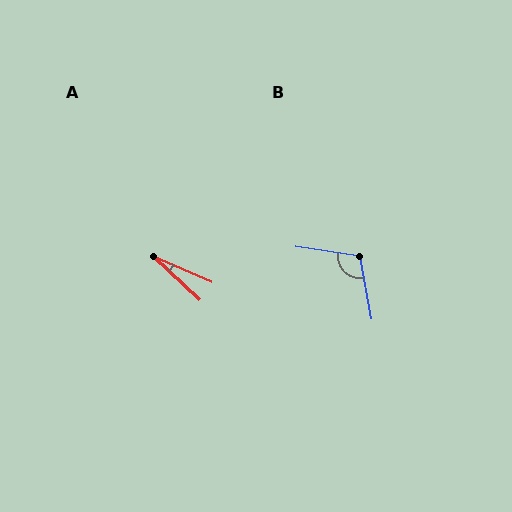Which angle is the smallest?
A, at approximately 20 degrees.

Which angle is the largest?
B, at approximately 108 degrees.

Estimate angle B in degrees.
Approximately 108 degrees.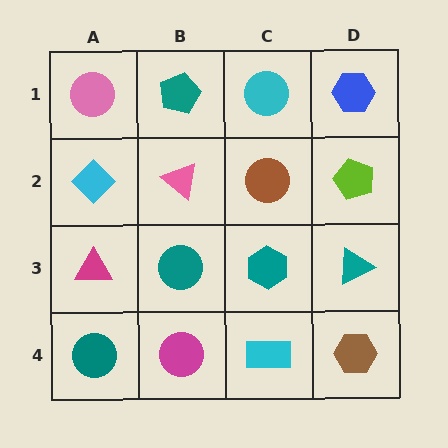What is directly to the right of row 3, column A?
A teal circle.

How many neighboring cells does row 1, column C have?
3.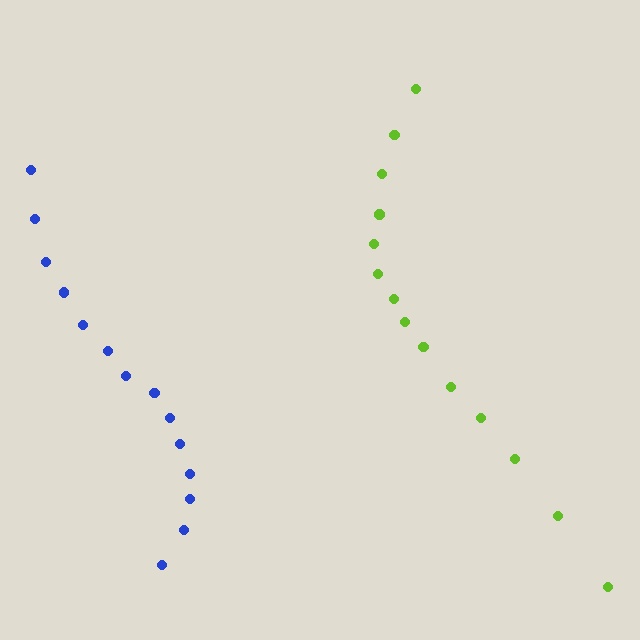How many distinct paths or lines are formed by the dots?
There are 2 distinct paths.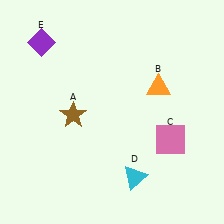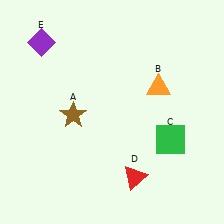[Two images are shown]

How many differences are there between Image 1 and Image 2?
There are 2 differences between the two images.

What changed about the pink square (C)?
In Image 1, C is pink. In Image 2, it changed to green.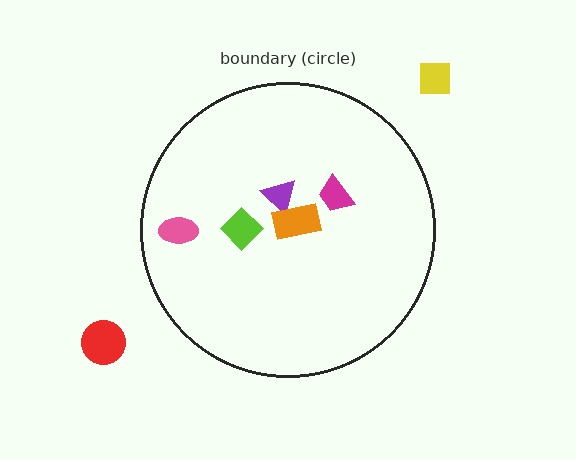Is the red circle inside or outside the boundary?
Outside.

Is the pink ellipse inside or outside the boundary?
Inside.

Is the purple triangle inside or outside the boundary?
Inside.